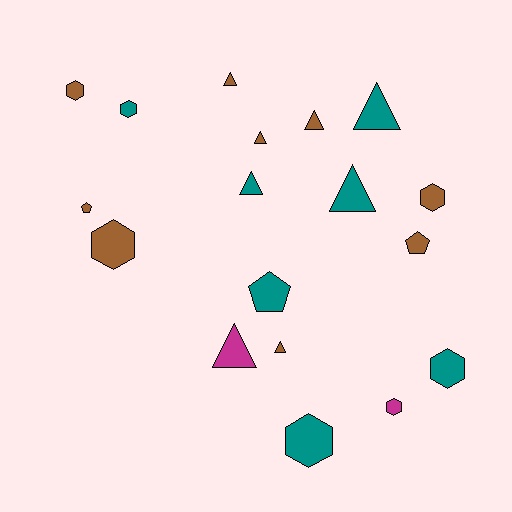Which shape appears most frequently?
Triangle, with 8 objects.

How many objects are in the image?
There are 18 objects.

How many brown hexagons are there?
There are 3 brown hexagons.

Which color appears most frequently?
Brown, with 9 objects.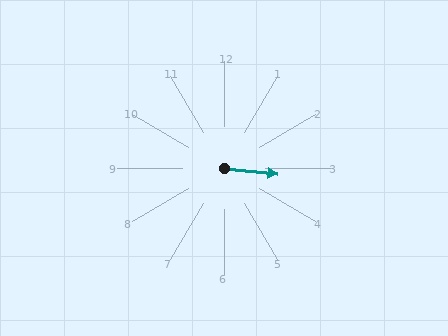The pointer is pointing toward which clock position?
Roughly 3 o'clock.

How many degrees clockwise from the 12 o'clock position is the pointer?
Approximately 96 degrees.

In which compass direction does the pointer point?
East.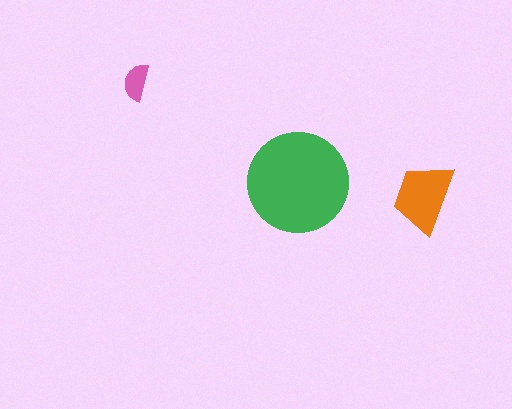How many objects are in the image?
There are 3 objects in the image.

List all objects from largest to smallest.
The green circle, the orange trapezoid, the pink semicircle.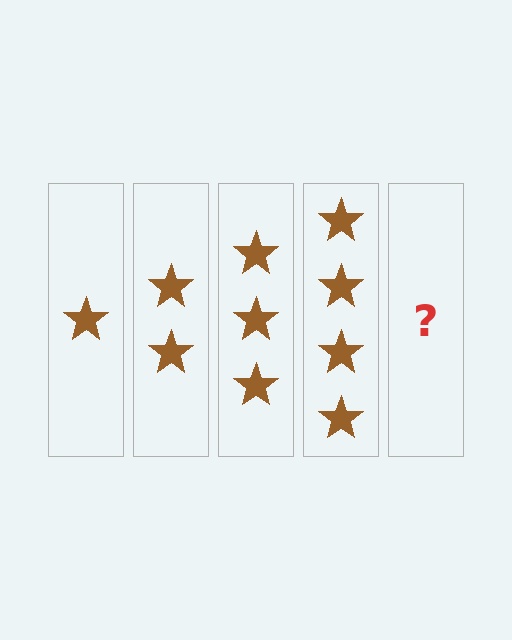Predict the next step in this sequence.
The next step is 5 stars.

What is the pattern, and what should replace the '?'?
The pattern is that each step adds one more star. The '?' should be 5 stars.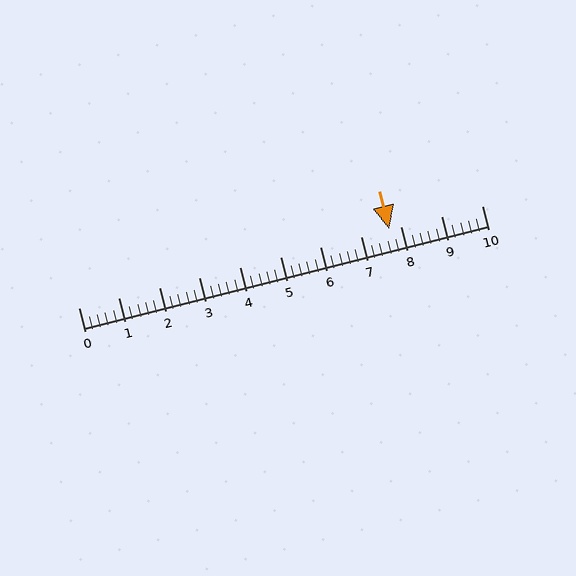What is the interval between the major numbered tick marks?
The major tick marks are spaced 1 units apart.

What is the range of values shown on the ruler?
The ruler shows values from 0 to 10.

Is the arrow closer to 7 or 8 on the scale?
The arrow is closer to 8.